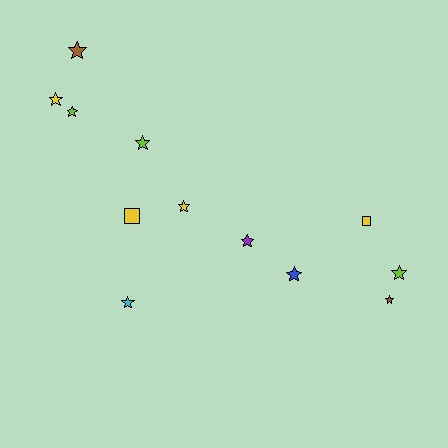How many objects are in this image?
There are 12 objects.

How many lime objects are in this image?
There are 3 lime objects.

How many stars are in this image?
There are 10 stars.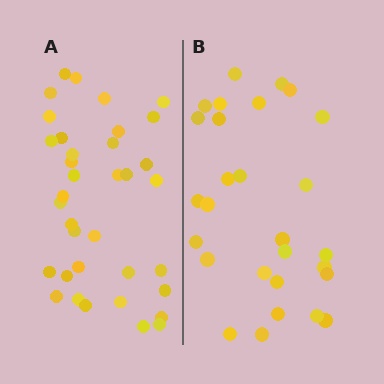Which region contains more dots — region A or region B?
Region A (the left region) has more dots.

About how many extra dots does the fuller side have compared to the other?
Region A has roughly 8 or so more dots than region B.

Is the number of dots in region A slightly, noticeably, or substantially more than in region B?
Region A has noticeably more, but not dramatically so. The ratio is roughly 1.3 to 1.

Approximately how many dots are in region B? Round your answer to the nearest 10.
About 30 dots. (The exact count is 28, which rounds to 30.)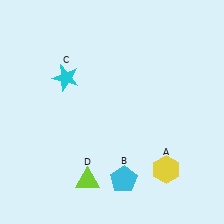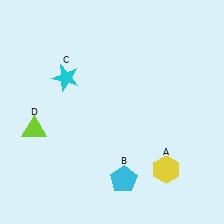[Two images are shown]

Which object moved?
The lime triangle (D) moved left.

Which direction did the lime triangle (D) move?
The lime triangle (D) moved left.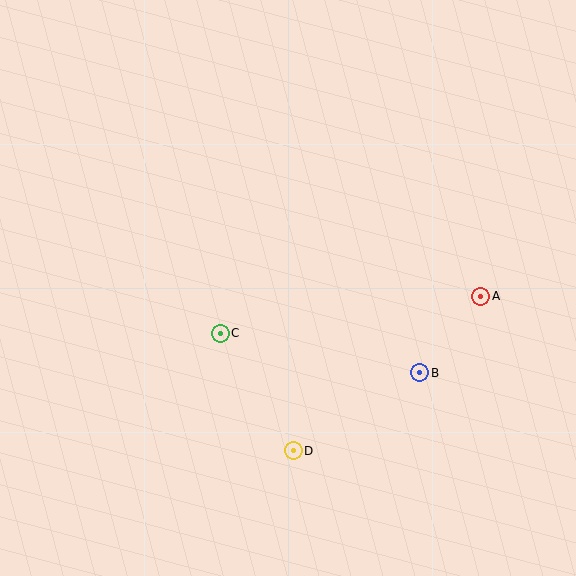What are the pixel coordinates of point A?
Point A is at (481, 296).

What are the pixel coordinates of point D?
Point D is at (293, 451).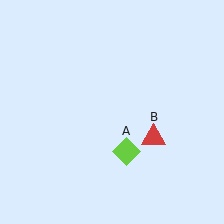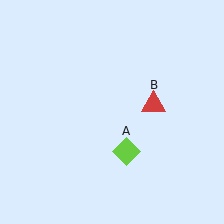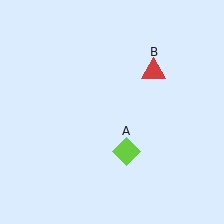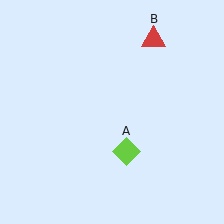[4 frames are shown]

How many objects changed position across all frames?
1 object changed position: red triangle (object B).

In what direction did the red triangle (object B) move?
The red triangle (object B) moved up.